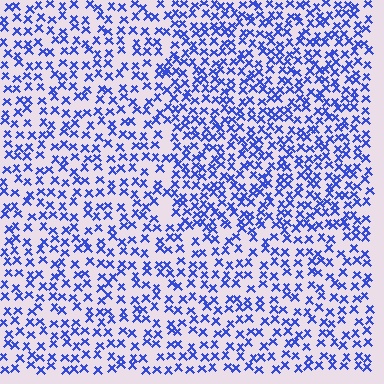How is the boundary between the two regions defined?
The boundary is defined by a change in element density (approximately 1.5x ratio). All elements are the same color, size, and shape.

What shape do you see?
I see a rectangle.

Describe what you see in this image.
The image contains small blue elements arranged at two different densities. A rectangle-shaped region is visible where the elements are more densely packed than the surrounding area.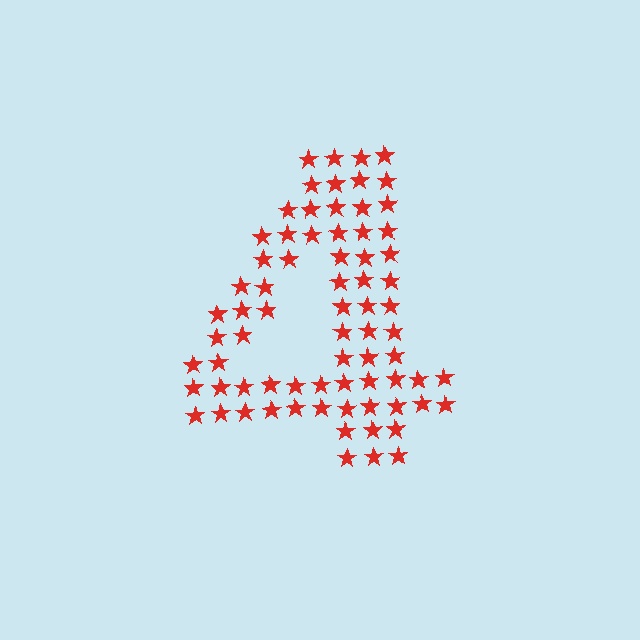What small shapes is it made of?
It is made of small stars.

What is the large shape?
The large shape is the digit 4.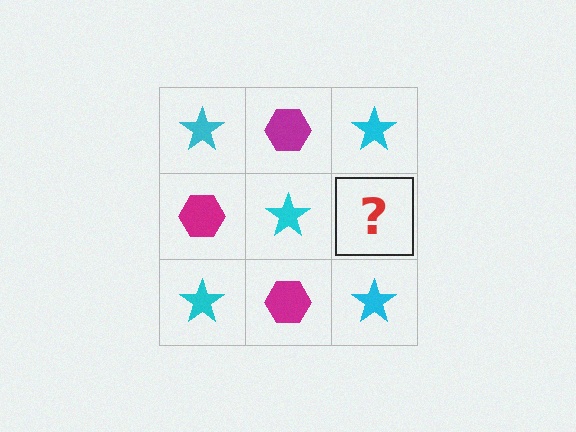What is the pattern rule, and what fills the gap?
The rule is that it alternates cyan star and magenta hexagon in a checkerboard pattern. The gap should be filled with a magenta hexagon.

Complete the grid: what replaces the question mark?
The question mark should be replaced with a magenta hexagon.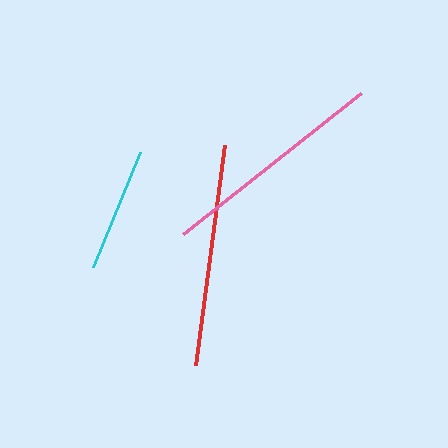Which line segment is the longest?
The pink line is the longest at approximately 227 pixels.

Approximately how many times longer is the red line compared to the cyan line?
The red line is approximately 1.8 times the length of the cyan line.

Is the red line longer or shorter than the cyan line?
The red line is longer than the cyan line.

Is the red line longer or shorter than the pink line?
The pink line is longer than the red line.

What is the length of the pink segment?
The pink segment is approximately 227 pixels long.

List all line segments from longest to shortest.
From longest to shortest: pink, red, cyan.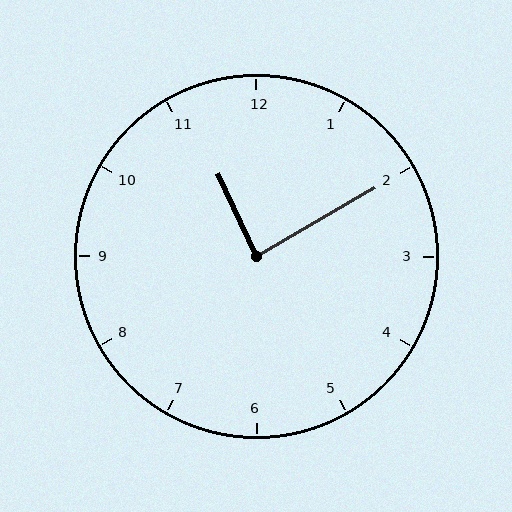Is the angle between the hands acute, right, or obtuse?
It is right.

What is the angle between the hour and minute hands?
Approximately 85 degrees.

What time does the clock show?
11:10.